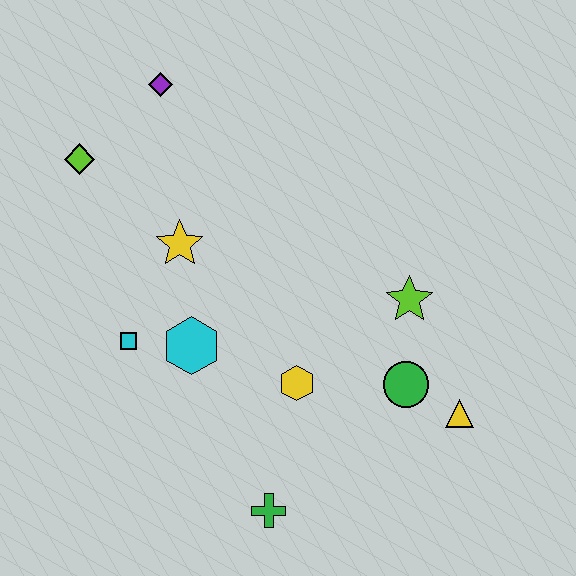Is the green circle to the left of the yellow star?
No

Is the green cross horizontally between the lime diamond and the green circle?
Yes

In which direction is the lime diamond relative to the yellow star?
The lime diamond is to the left of the yellow star.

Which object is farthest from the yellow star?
The yellow triangle is farthest from the yellow star.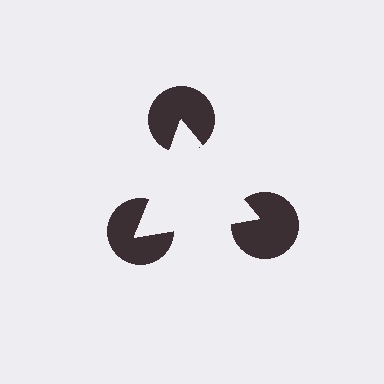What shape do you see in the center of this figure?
An illusory triangle — its edges are inferred from the aligned wedge cuts in the pac-man discs, not physically drawn.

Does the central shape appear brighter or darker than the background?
It typically appears slightly brighter than the background, even though no actual brightness change is drawn.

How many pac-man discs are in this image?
There are 3 — one at each vertex of the illusory triangle.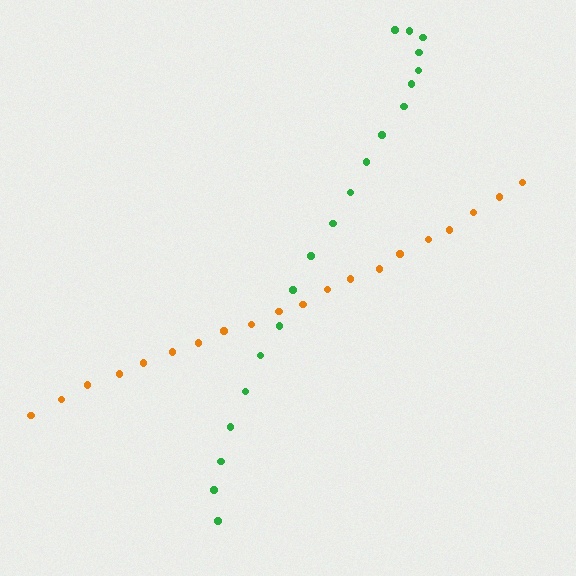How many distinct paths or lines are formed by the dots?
There are 2 distinct paths.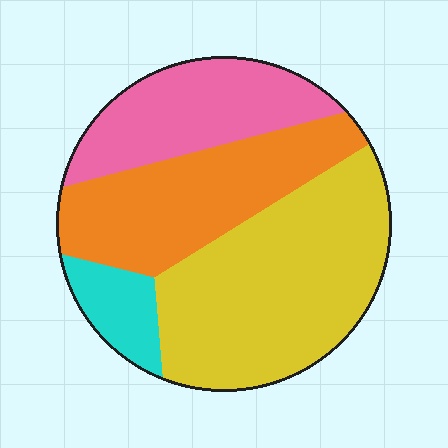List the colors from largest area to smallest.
From largest to smallest: yellow, orange, pink, cyan.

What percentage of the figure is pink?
Pink takes up between a sixth and a third of the figure.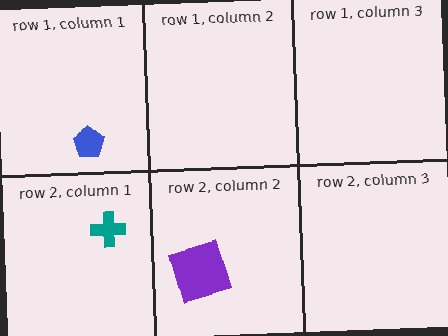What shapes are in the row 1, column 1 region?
The blue pentagon.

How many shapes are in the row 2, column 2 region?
1.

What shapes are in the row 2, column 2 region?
The purple square.